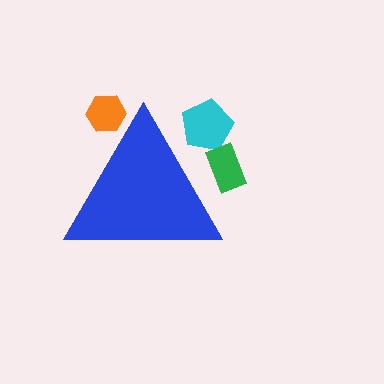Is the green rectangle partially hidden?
Yes, the green rectangle is partially hidden behind the blue triangle.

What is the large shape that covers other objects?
A blue triangle.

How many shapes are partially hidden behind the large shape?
3 shapes are partially hidden.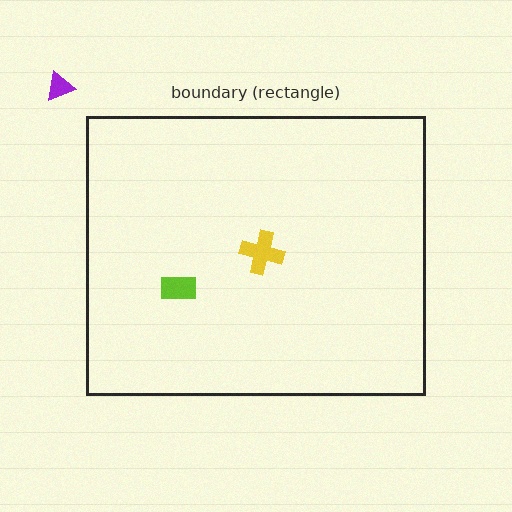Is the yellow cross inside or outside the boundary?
Inside.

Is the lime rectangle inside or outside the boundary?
Inside.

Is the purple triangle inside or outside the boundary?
Outside.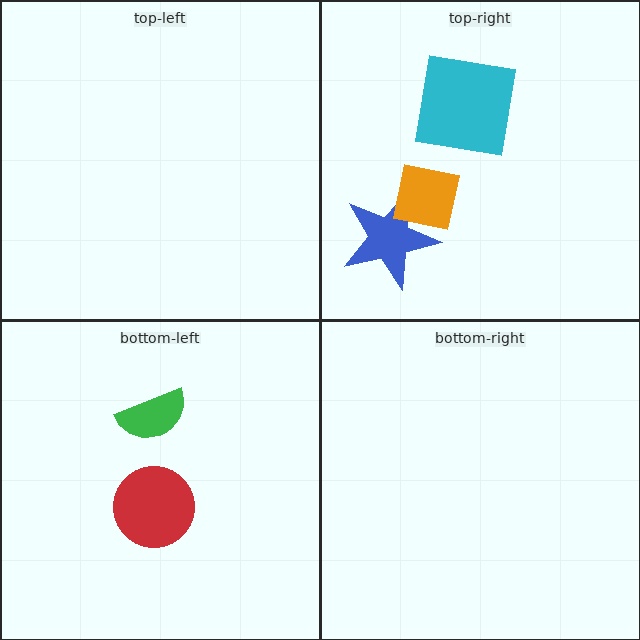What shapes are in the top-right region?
The cyan square, the blue star, the orange square.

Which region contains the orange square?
The top-right region.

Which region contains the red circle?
The bottom-left region.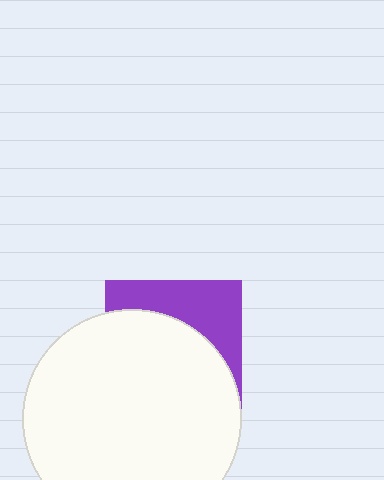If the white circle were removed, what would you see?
You would see the complete purple square.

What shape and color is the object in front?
The object in front is a white circle.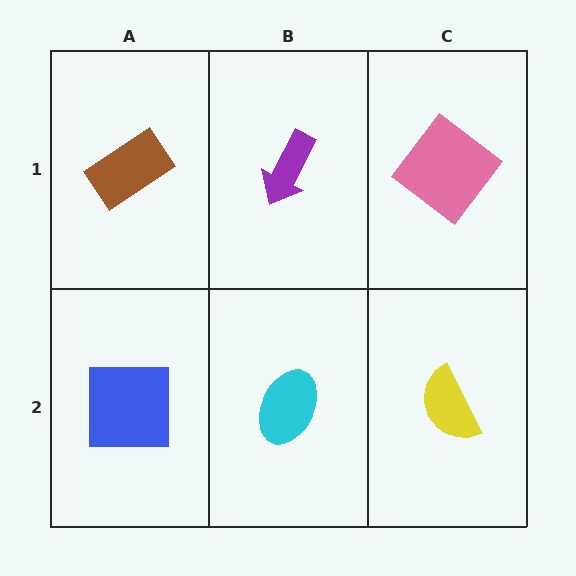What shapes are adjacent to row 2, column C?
A pink diamond (row 1, column C), a cyan ellipse (row 2, column B).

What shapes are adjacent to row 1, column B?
A cyan ellipse (row 2, column B), a brown rectangle (row 1, column A), a pink diamond (row 1, column C).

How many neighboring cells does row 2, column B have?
3.